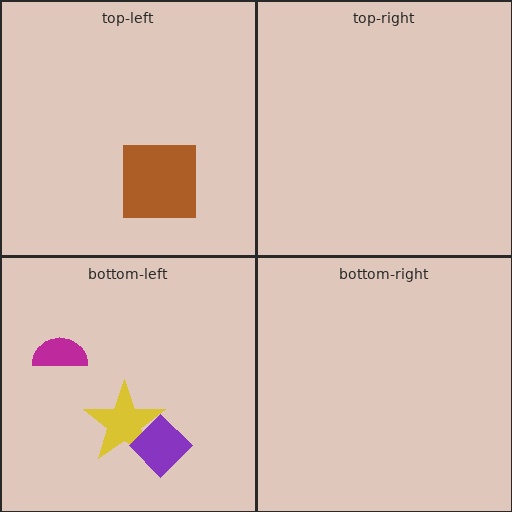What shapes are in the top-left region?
The brown square.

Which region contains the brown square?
The top-left region.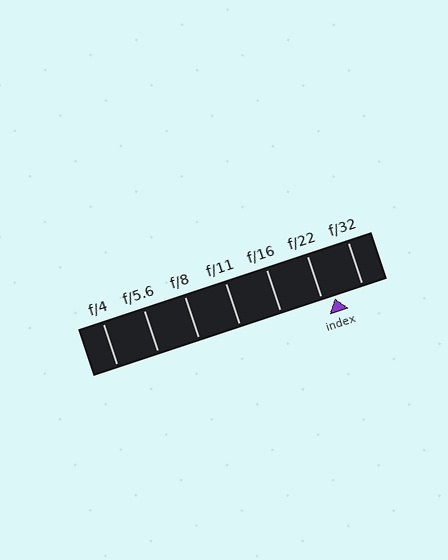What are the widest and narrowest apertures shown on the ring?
The widest aperture shown is f/4 and the narrowest is f/32.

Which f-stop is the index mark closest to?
The index mark is closest to f/22.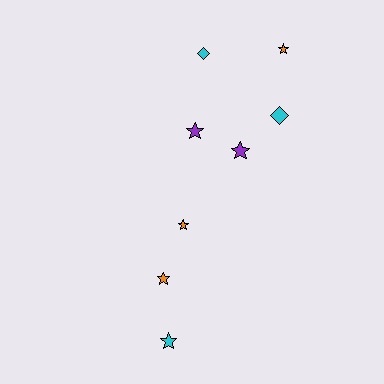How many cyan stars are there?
There is 1 cyan star.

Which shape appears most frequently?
Star, with 6 objects.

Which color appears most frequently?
Orange, with 3 objects.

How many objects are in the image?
There are 8 objects.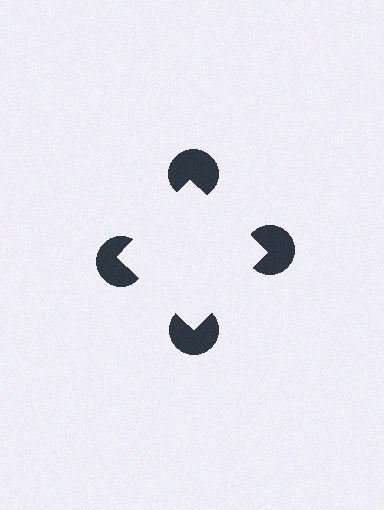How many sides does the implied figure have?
4 sides.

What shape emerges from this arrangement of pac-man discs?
An illusory square — its edges are inferred from the aligned wedge cuts in the pac-man discs, not physically drawn.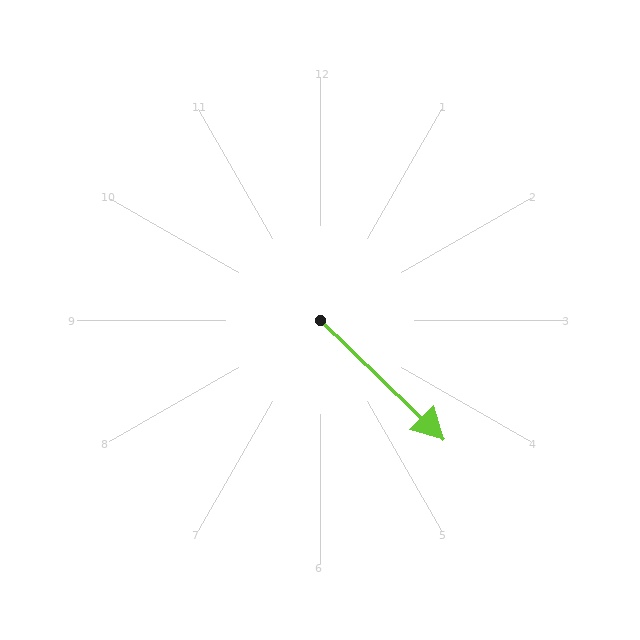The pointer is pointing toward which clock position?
Roughly 4 o'clock.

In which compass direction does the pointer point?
Southeast.